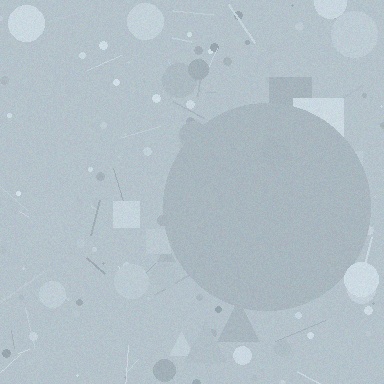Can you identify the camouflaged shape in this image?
The camouflaged shape is a circle.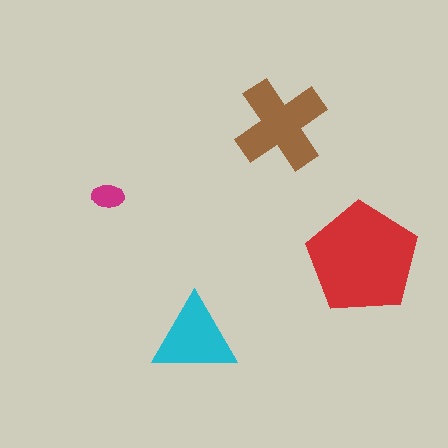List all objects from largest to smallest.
The red pentagon, the brown cross, the cyan triangle, the magenta ellipse.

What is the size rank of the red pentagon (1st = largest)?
1st.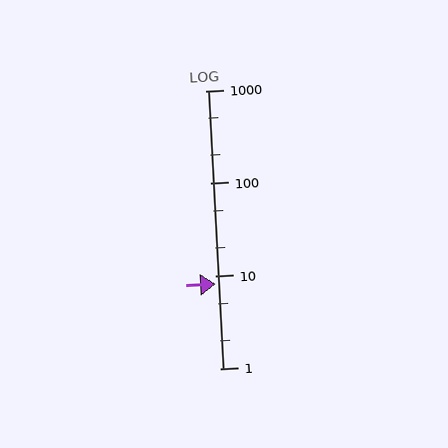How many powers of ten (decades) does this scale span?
The scale spans 3 decades, from 1 to 1000.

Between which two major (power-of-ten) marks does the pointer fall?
The pointer is between 1 and 10.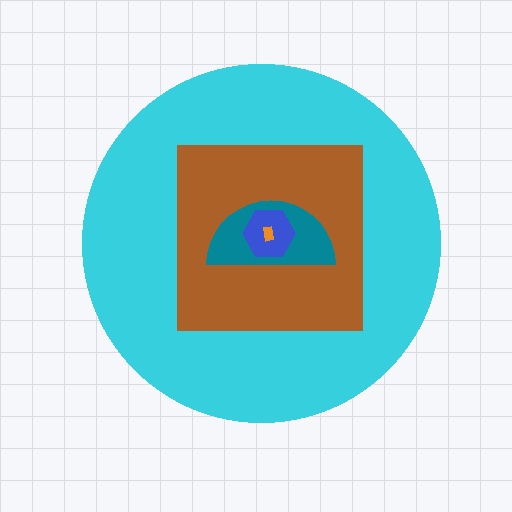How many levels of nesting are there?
5.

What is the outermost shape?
The cyan circle.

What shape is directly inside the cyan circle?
The brown square.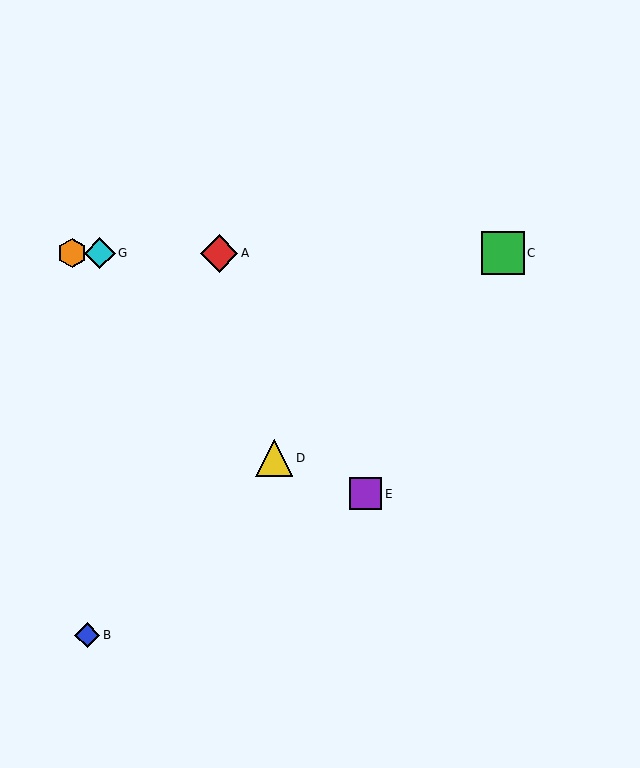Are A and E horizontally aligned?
No, A is at y≈253 and E is at y≈494.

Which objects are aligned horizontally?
Objects A, C, F, G are aligned horizontally.